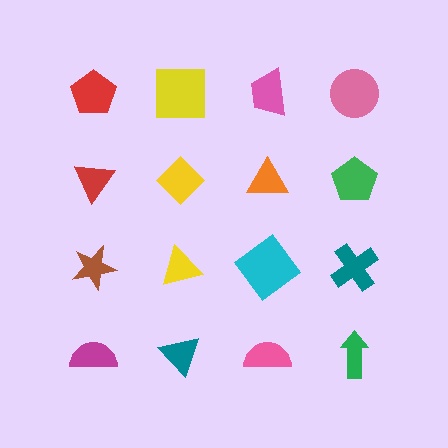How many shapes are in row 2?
4 shapes.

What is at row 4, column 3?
A pink semicircle.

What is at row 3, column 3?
A cyan diamond.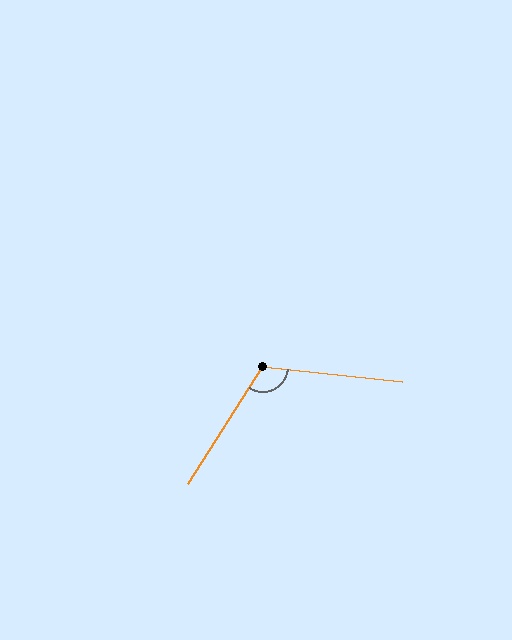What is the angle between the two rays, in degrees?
Approximately 117 degrees.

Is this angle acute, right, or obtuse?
It is obtuse.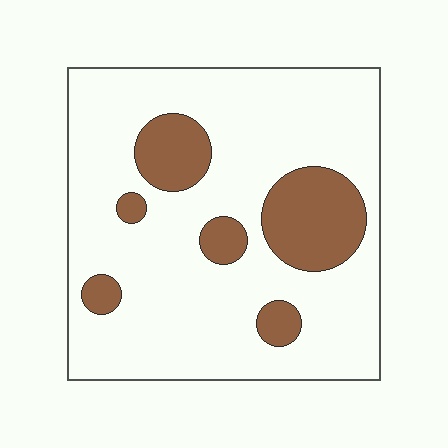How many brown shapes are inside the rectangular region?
6.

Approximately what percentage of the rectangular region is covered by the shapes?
Approximately 20%.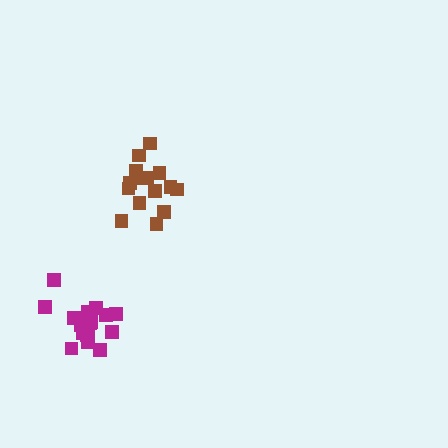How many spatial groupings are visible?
There are 2 spatial groupings.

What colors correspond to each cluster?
The clusters are colored: brown, magenta.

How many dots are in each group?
Group 1: 15 dots, Group 2: 18 dots (33 total).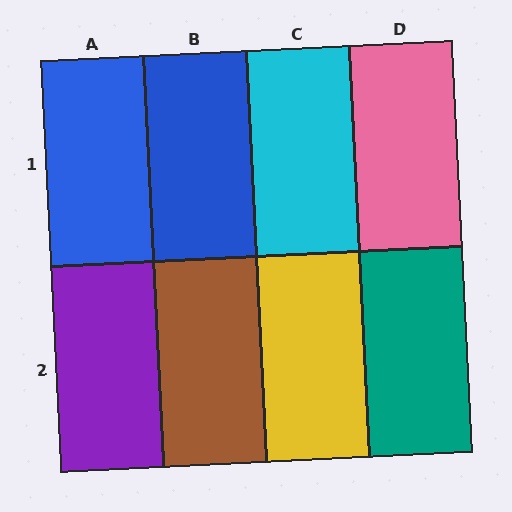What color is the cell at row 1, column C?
Cyan.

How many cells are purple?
1 cell is purple.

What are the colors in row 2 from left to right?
Purple, brown, yellow, teal.